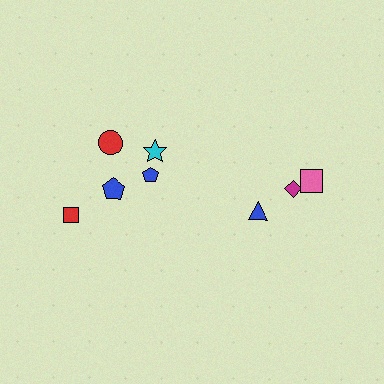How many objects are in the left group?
There are 5 objects.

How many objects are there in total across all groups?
There are 8 objects.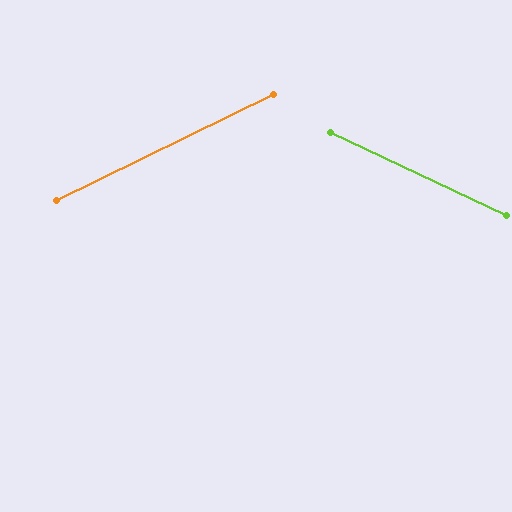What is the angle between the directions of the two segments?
Approximately 51 degrees.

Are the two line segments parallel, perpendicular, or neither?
Neither parallel nor perpendicular — they differ by about 51°.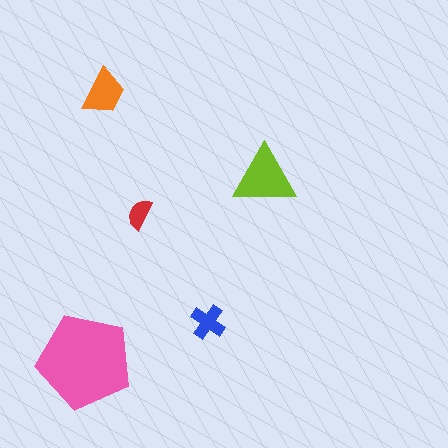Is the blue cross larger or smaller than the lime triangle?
Smaller.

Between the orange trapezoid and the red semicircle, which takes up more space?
The orange trapezoid.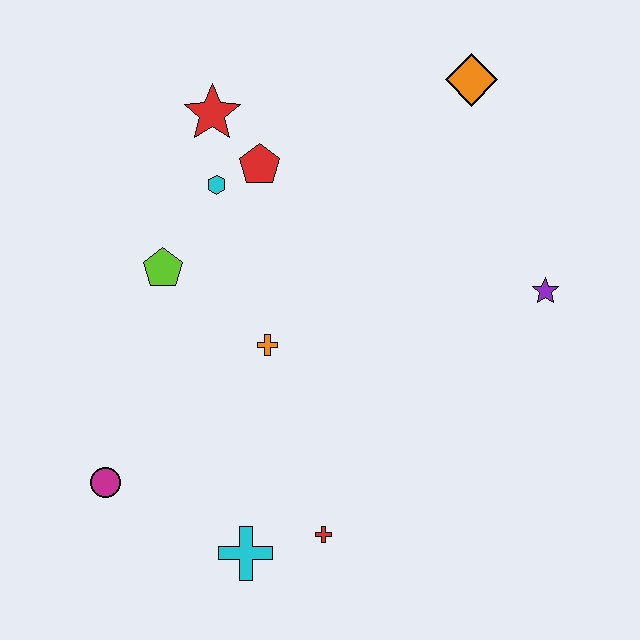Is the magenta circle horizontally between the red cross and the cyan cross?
No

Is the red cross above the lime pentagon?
No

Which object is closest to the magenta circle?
The cyan cross is closest to the magenta circle.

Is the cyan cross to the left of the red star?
No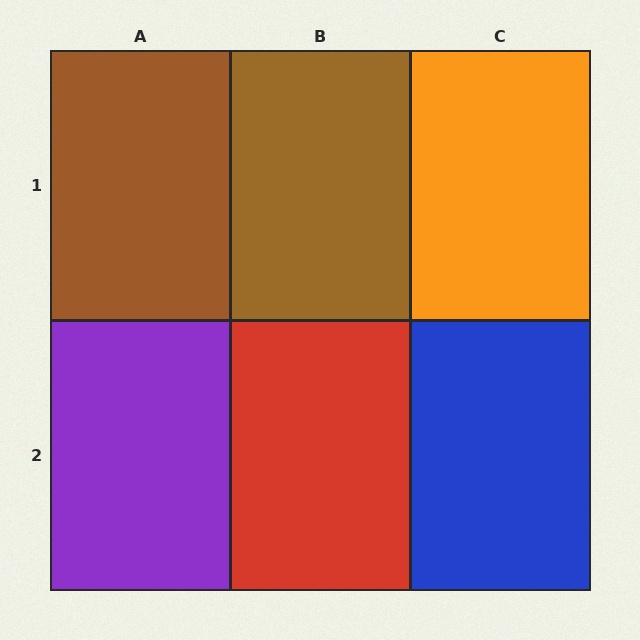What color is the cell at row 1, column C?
Orange.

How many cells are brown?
2 cells are brown.